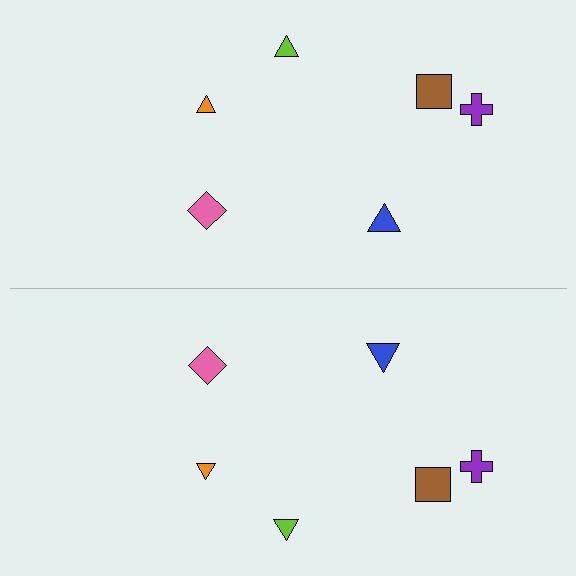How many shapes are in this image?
There are 12 shapes in this image.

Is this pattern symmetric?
Yes, this pattern has bilateral (reflection) symmetry.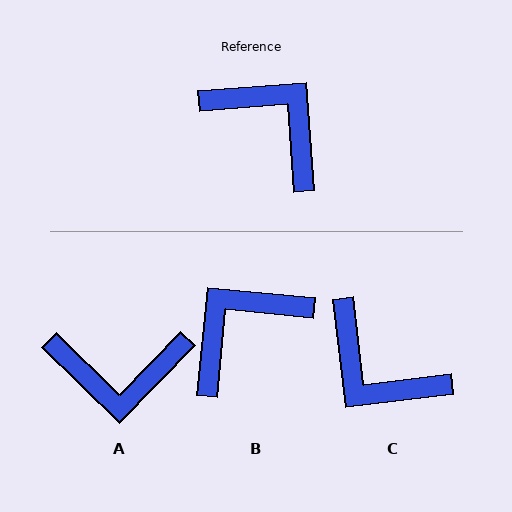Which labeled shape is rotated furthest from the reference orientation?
C, about 177 degrees away.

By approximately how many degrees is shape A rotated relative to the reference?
Approximately 139 degrees clockwise.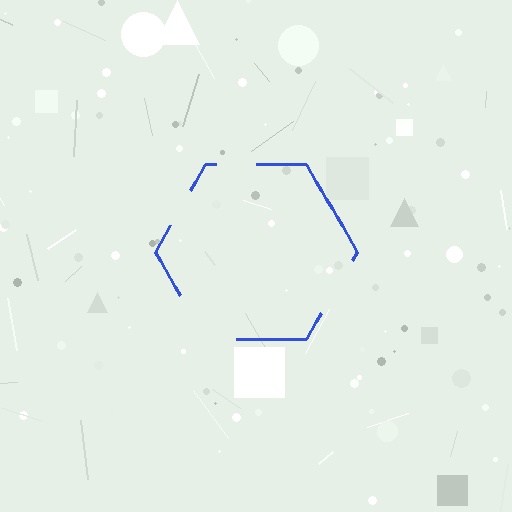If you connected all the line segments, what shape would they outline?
They would outline a hexagon.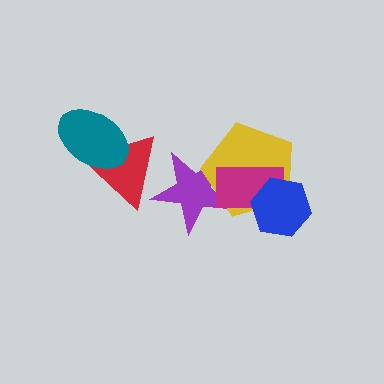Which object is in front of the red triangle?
The teal ellipse is in front of the red triangle.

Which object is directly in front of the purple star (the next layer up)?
The yellow pentagon is directly in front of the purple star.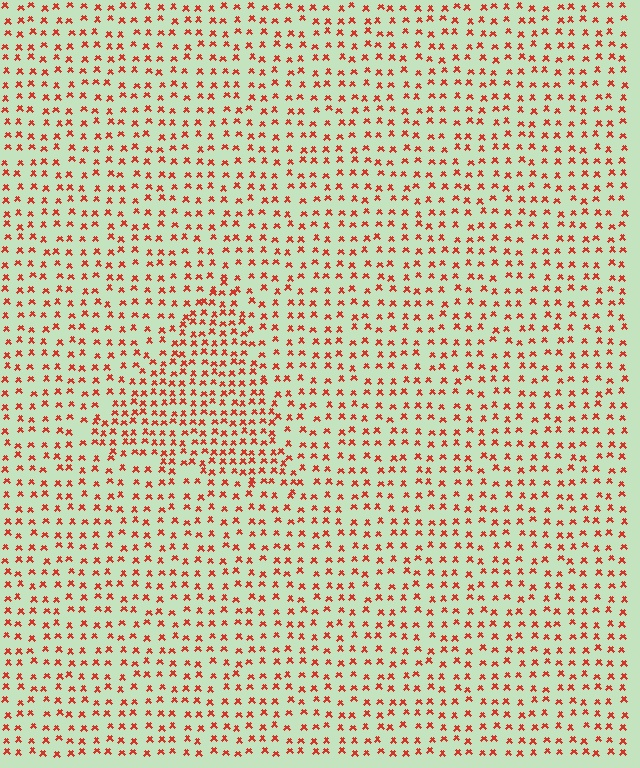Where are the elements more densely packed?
The elements are more densely packed inside the triangle boundary.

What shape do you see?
I see a triangle.